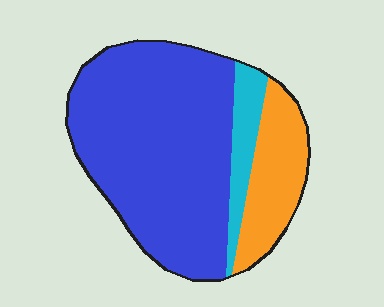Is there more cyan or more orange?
Orange.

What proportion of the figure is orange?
Orange covers around 20% of the figure.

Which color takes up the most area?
Blue, at roughly 70%.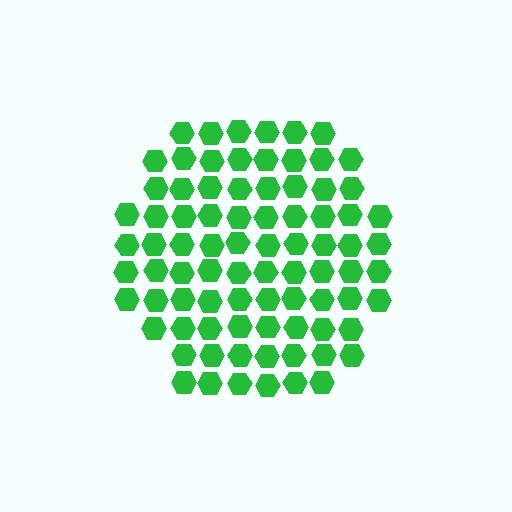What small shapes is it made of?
It is made of small hexagons.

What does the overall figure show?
The overall figure shows a hexagon.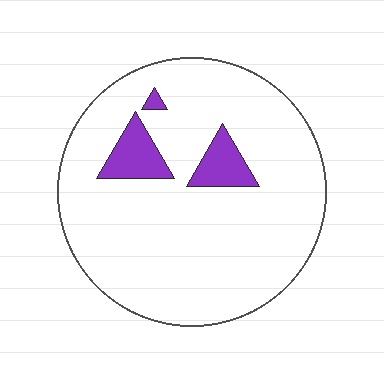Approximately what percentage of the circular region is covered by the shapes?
Approximately 10%.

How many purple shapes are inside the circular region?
3.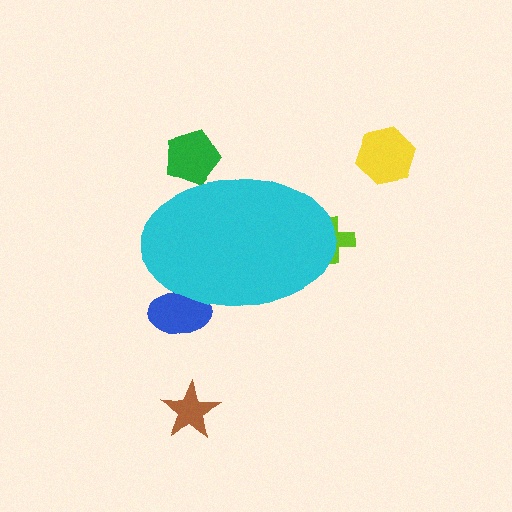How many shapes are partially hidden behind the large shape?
3 shapes are partially hidden.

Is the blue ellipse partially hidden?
Yes, the blue ellipse is partially hidden behind the cyan ellipse.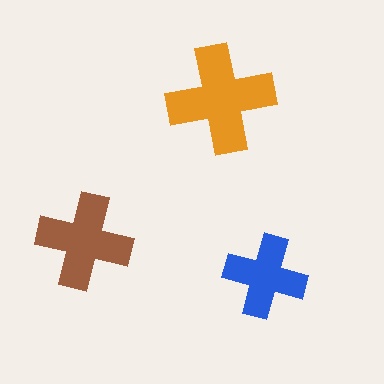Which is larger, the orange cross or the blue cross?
The orange one.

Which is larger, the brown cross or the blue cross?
The brown one.